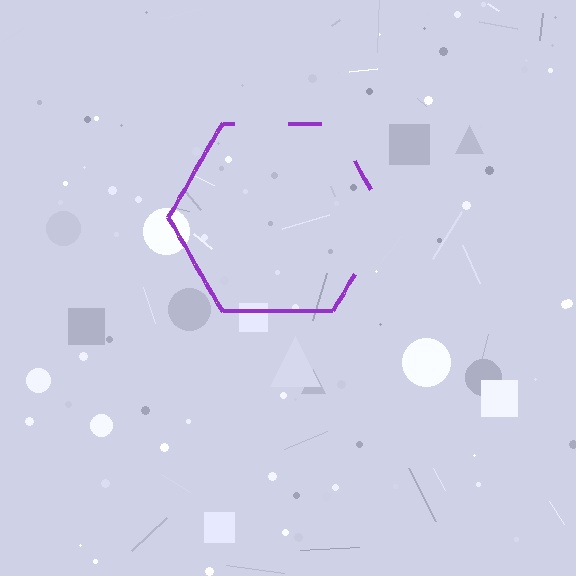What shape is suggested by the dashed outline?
The dashed outline suggests a hexagon.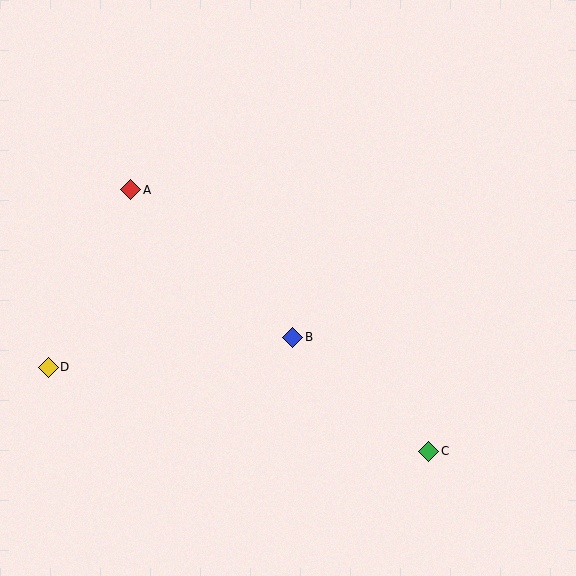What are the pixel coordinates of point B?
Point B is at (293, 337).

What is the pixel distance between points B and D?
The distance between B and D is 246 pixels.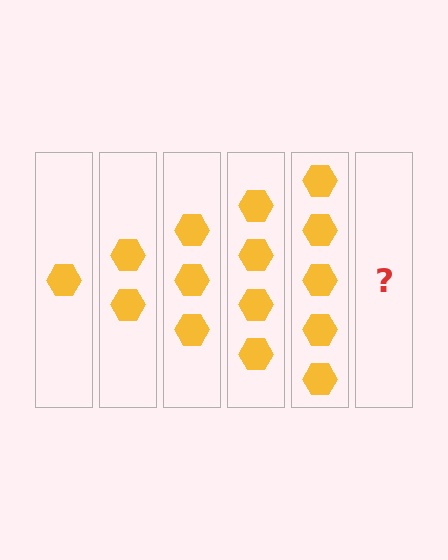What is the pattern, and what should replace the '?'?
The pattern is that each step adds one more hexagon. The '?' should be 6 hexagons.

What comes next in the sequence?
The next element should be 6 hexagons.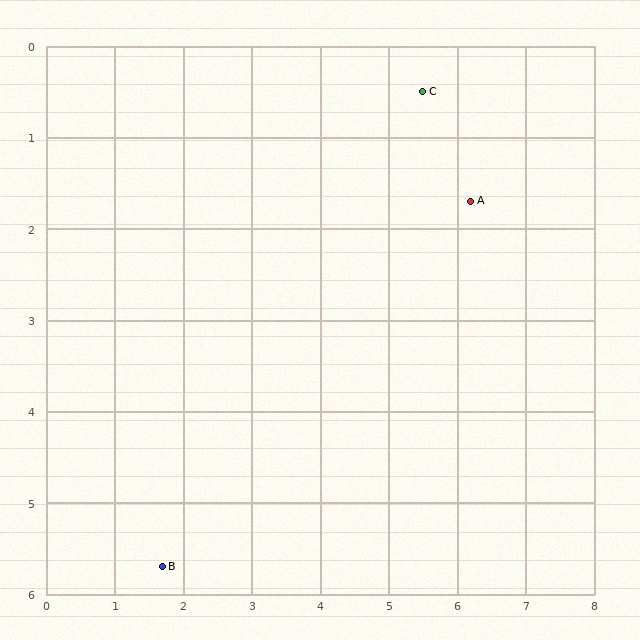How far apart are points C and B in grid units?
Points C and B are about 6.4 grid units apart.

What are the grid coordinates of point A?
Point A is at approximately (6.2, 1.7).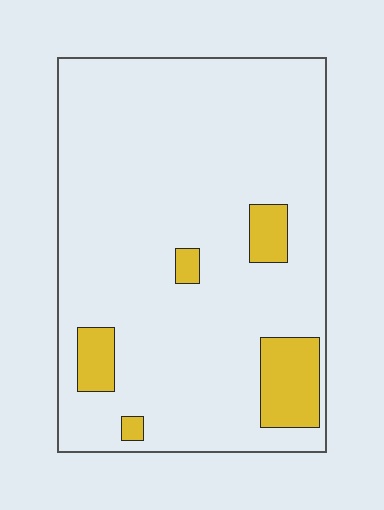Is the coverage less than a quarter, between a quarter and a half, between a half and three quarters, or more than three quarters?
Less than a quarter.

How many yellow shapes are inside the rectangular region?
5.